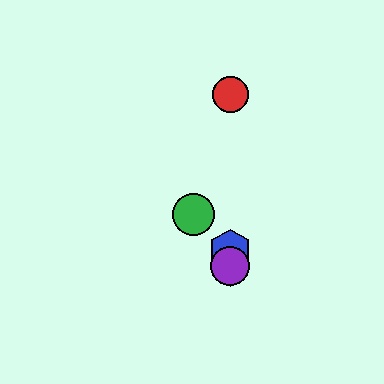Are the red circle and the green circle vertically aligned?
No, the red circle is at x≈230 and the green circle is at x≈194.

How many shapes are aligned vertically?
4 shapes (the red circle, the blue hexagon, the yellow hexagon, the purple circle) are aligned vertically.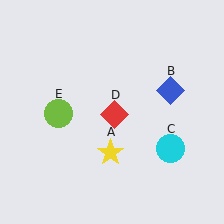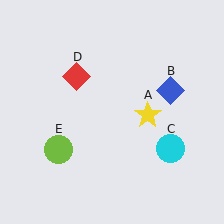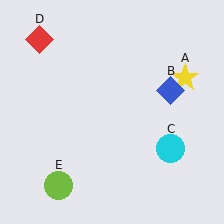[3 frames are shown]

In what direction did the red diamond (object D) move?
The red diamond (object D) moved up and to the left.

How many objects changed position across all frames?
3 objects changed position: yellow star (object A), red diamond (object D), lime circle (object E).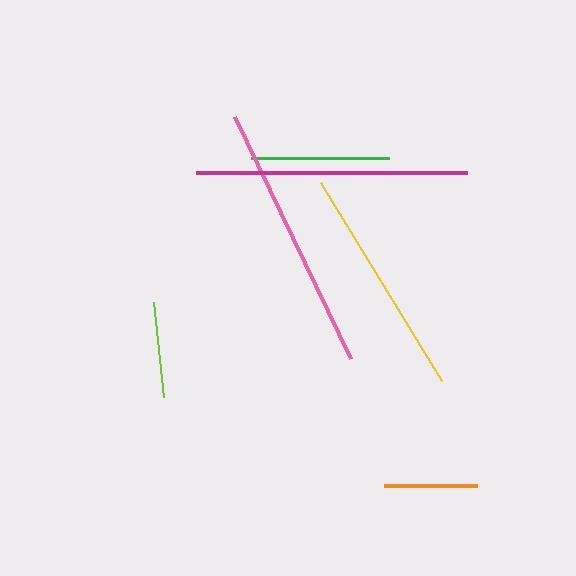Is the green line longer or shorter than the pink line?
The pink line is longer than the green line.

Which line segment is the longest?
The magenta line is the longest at approximately 271 pixels.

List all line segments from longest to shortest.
From longest to shortest: magenta, pink, yellow, green, lime, orange.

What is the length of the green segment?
The green segment is approximately 138 pixels long.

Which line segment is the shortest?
The orange line is the shortest at approximately 94 pixels.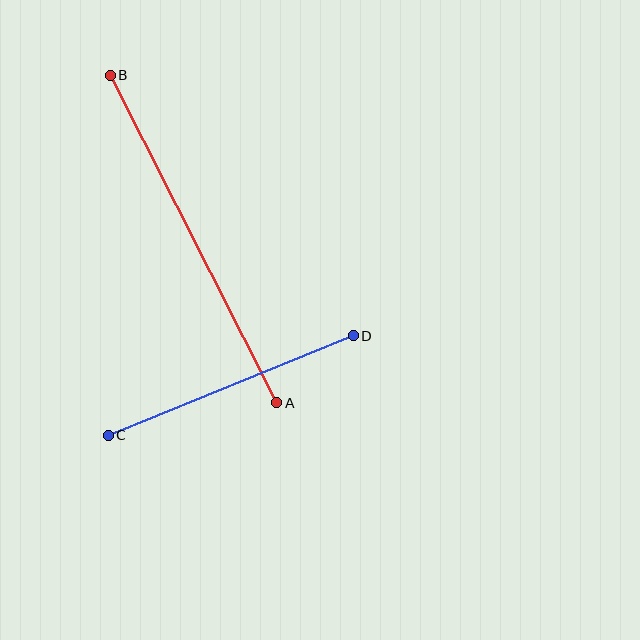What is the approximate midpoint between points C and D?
The midpoint is at approximately (231, 386) pixels.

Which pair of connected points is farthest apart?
Points A and B are farthest apart.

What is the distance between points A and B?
The distance is approximately 367 pixels.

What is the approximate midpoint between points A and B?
The midpoint is at approximately (193, 239) pixels.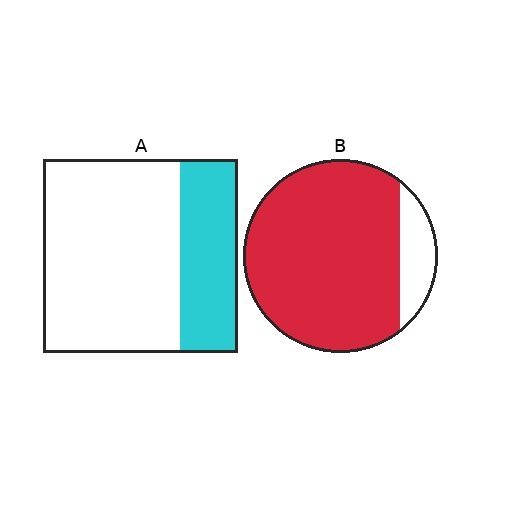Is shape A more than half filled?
No.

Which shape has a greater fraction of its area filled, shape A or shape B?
Shape B.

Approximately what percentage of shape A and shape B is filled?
A is approximately 30% and B is approximately 85%.